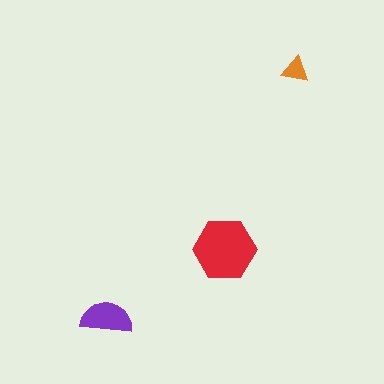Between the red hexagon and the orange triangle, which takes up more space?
The red hexagon.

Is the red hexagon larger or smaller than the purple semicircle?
Larger.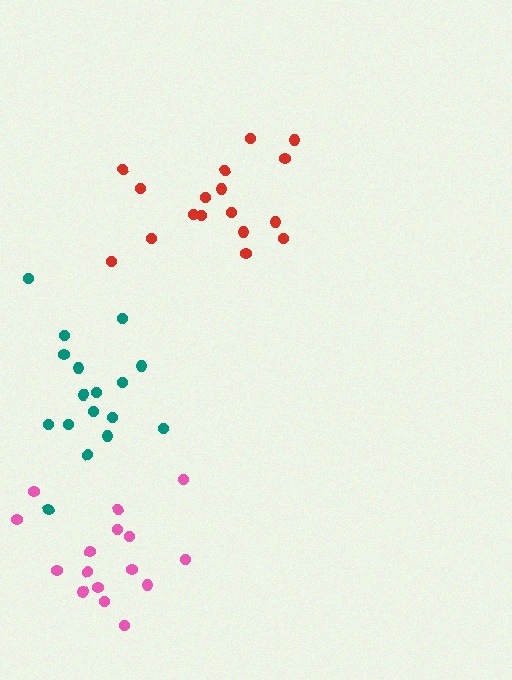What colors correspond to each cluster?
The clusters are colored: teal, red, pink.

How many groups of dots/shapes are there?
There are 3 groups.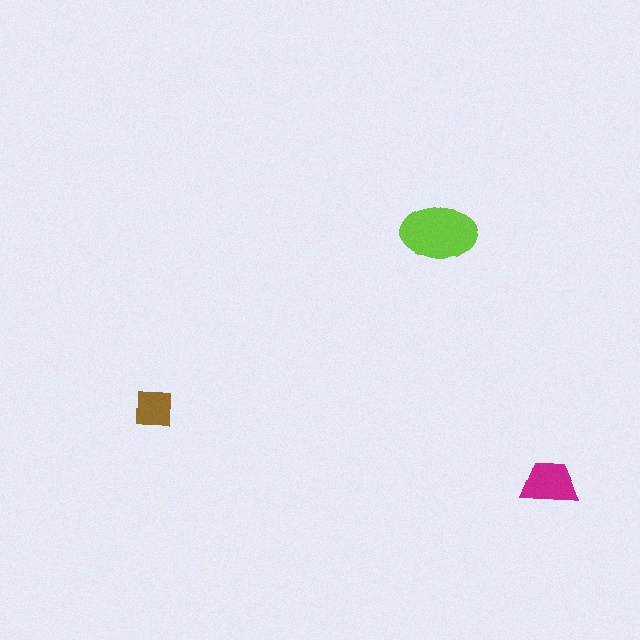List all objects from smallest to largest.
The brown square, the magenta trapezoid, the lime ellipse.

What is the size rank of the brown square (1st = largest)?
3rd.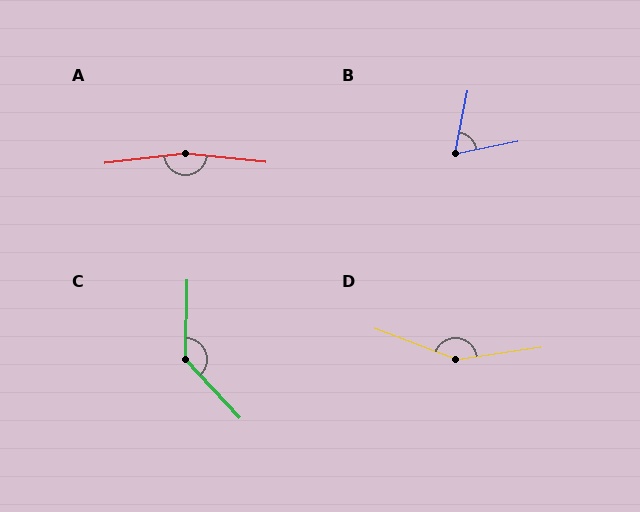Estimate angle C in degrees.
Approximately 136 degrees.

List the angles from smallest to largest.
B (68°), C (136°), D (151°), A (167°).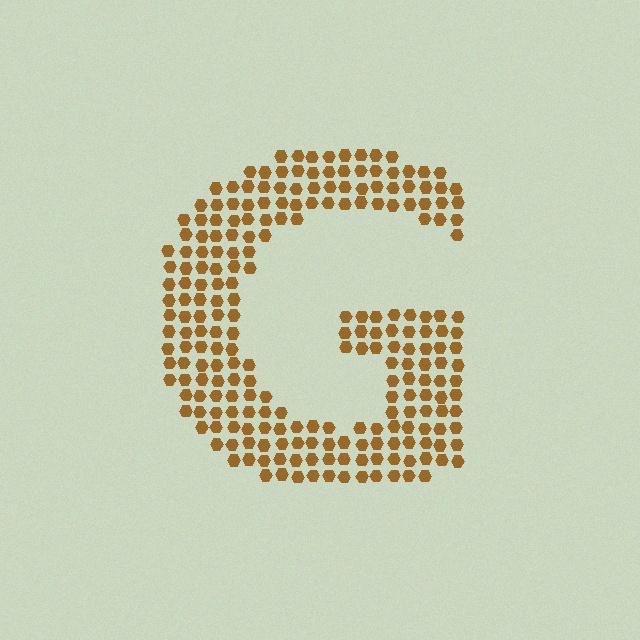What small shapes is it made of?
It is made of small hexagons.